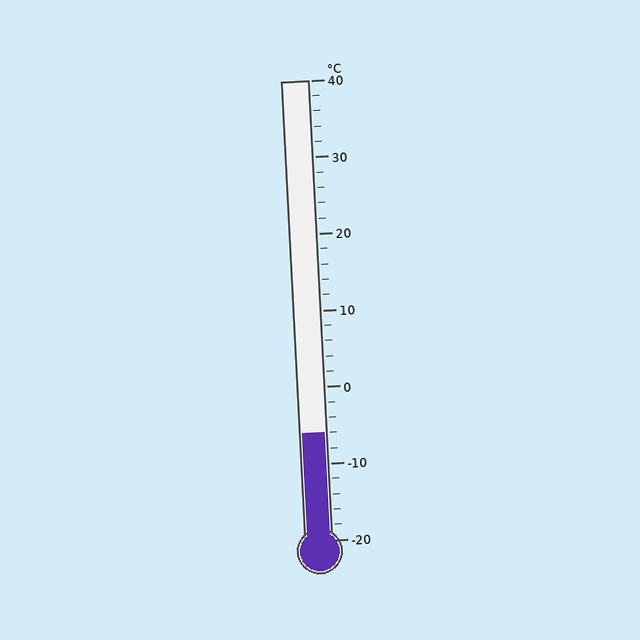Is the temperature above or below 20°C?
The temperature is below 20°C.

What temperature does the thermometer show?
The thermometer shows approximately -6°C.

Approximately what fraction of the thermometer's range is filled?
The thermometer is filled to approximately 25% of its range.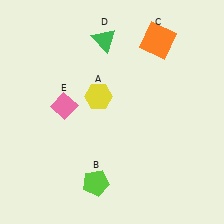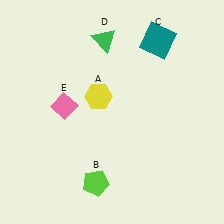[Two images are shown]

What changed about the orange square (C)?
In Image 1, C is orange. In Image 2, it changed to teal.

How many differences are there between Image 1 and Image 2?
There is 1 difference between the two images.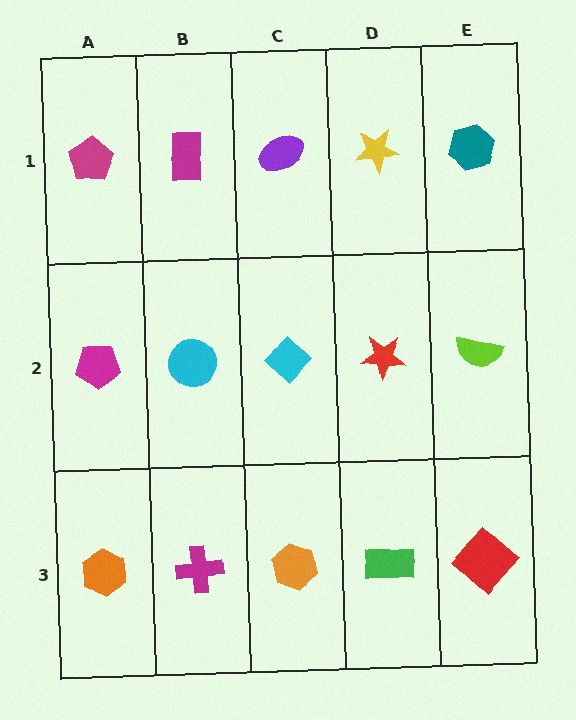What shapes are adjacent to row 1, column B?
A cyan circle (row 2, column B), a magenta pentagon (row 1, column A), a purple ellipse (row 1, column C).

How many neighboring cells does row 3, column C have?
3.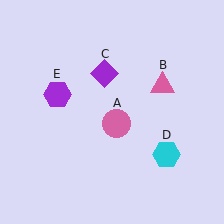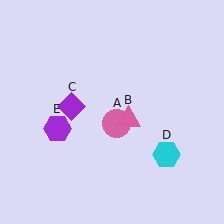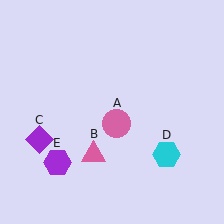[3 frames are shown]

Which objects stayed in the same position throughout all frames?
Pink circle (object A) and cyan hexagon (object D) remained stationary.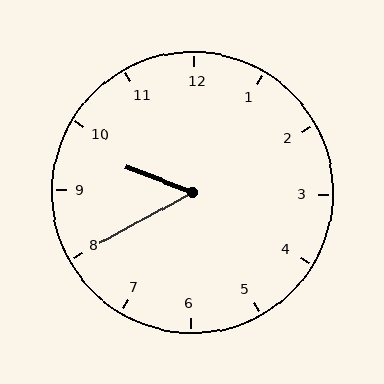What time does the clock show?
9:40.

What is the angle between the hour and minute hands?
Approximately 50 degrees.